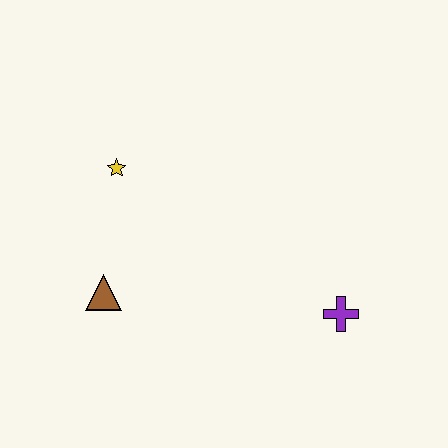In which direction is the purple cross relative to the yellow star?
The purple cross is to the right of the yellow star.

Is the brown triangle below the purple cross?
No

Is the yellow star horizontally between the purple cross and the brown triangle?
Yes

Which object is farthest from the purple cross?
The yellow star is farthest from the purple cross.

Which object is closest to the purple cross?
The brown triangle is closest to the purple cross.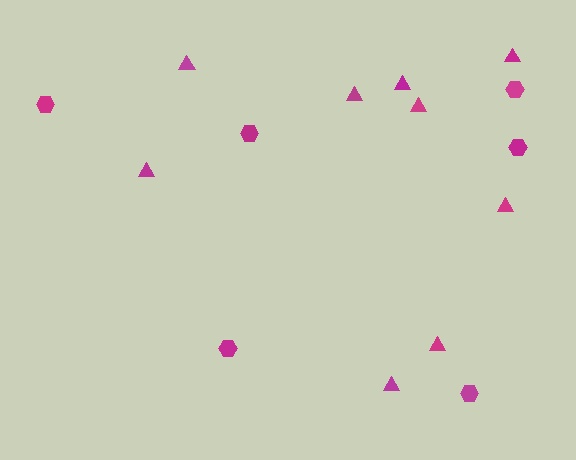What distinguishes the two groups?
There are 2 groups: one group of hexagons (6) and one group of triangles (9).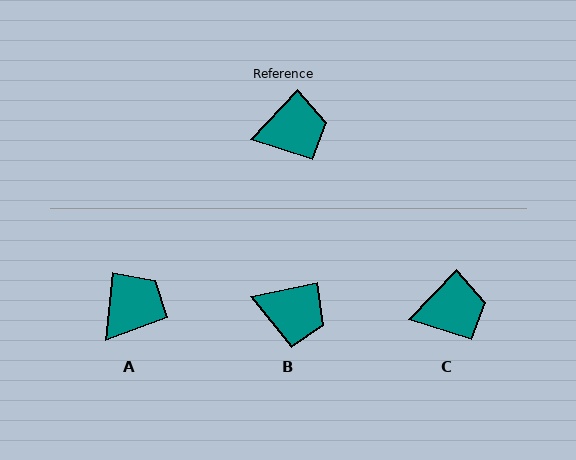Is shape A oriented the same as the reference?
No, it is off by about 38 degrees.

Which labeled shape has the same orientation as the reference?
C.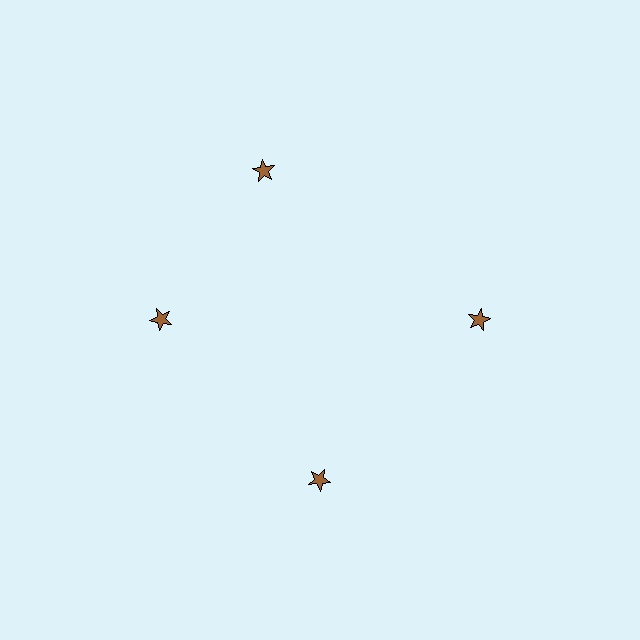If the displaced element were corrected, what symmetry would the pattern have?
It would have 4-fold rotational symmetry — the pattern would map onto itself every 90 degrees.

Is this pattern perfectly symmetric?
No. The 4 brown stars are arranged in a ring, but one element near the 12 o'clock position is rotated out of alignment along the ring, breaking the 4-fold rotational symmetry.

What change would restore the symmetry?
The symmetry would be restored by rotating it back into even spacing with its neighbors so that all 4 stars sit at equal angles and equal distance from the center.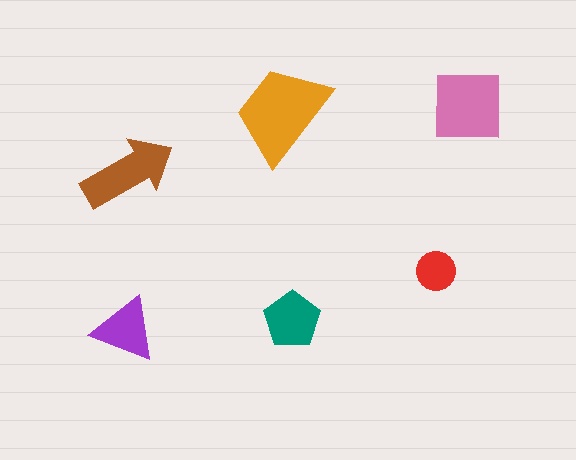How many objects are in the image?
There are 6 objects in the image.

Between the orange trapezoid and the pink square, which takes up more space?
The orange trapezoid.